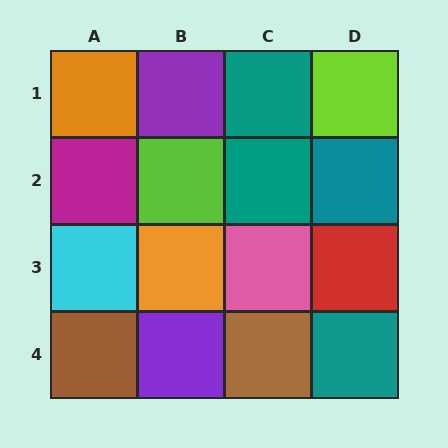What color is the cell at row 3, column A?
Cyan.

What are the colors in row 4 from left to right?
Brown, purple, brown, teal.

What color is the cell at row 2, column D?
Teal.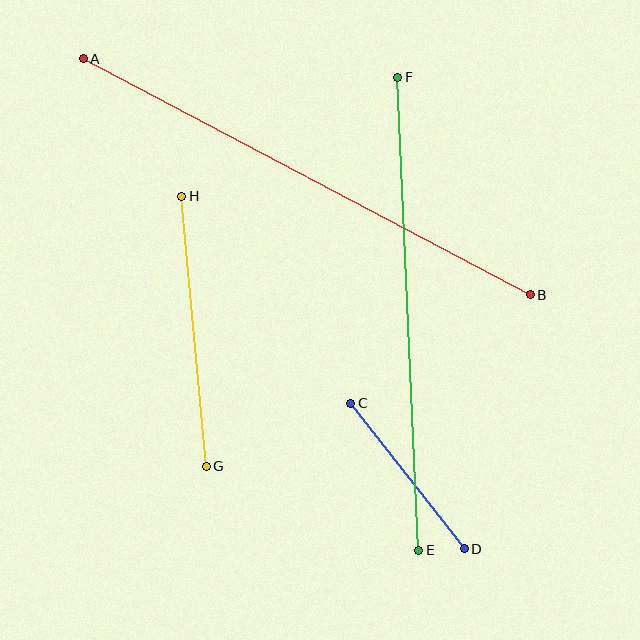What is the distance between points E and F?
The distance is approximately 473 pixels.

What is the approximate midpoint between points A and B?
The midpoint is at approximately (307, 177) pixels.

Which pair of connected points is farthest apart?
Points A and B are farthest apart.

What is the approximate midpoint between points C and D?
The midpoint is at approximately (407, 476) pixels.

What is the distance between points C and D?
The distance is approximately 185 pixels.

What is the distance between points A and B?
The distance is approximately 505 pixels.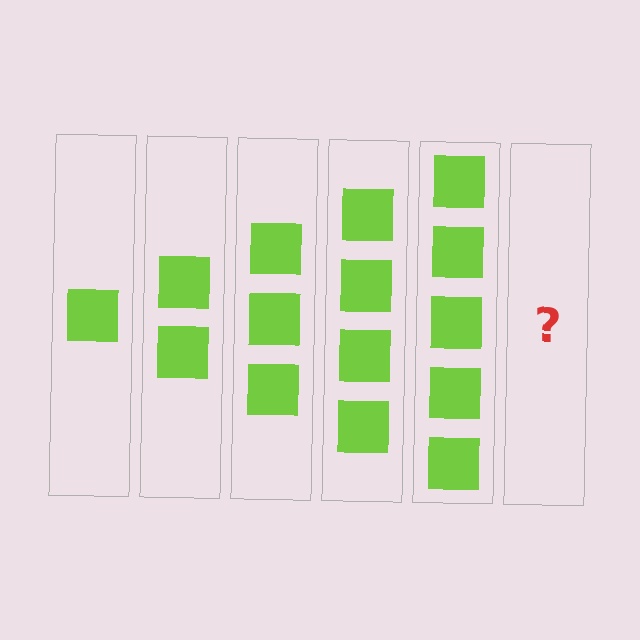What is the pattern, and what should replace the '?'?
The pattern is that each step adds one more square. The '?' should be 6 squares.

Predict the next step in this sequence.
The next step is 6 squares.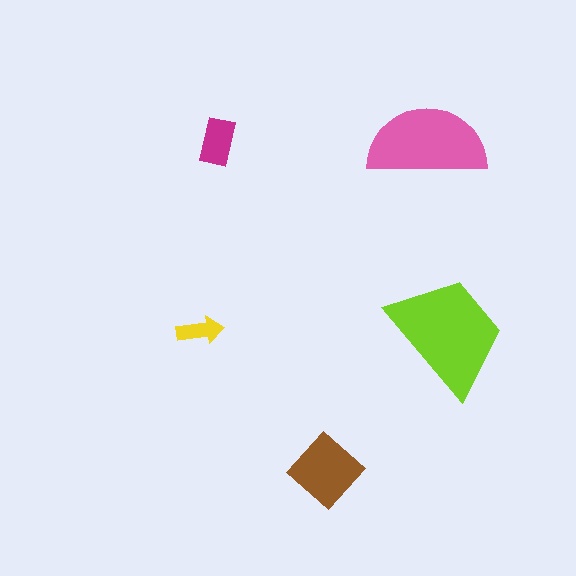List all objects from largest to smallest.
The lime trapezoid, the pink semicircle, the brown diamond, the magenta rectangle, the yellow arrow.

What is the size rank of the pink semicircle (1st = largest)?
2nd.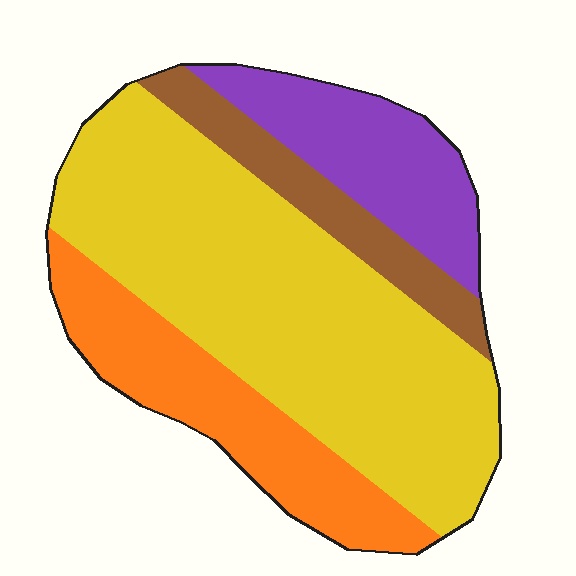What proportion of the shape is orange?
Orange takes up about one fifth (1/5) of the shape.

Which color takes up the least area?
Brown, at roughly 10%.